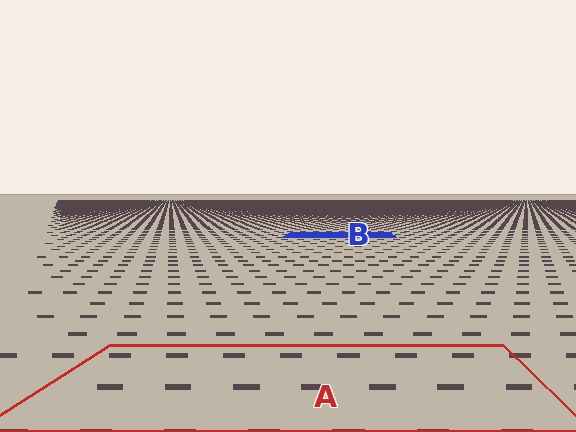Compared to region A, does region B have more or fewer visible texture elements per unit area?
Region B has more texture elements per unit area — they are packed more densely because it is farther away.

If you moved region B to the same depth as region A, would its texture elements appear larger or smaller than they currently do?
They would appear larger. At a closer depth, the same texture elements are projected at a bigger on-screen size.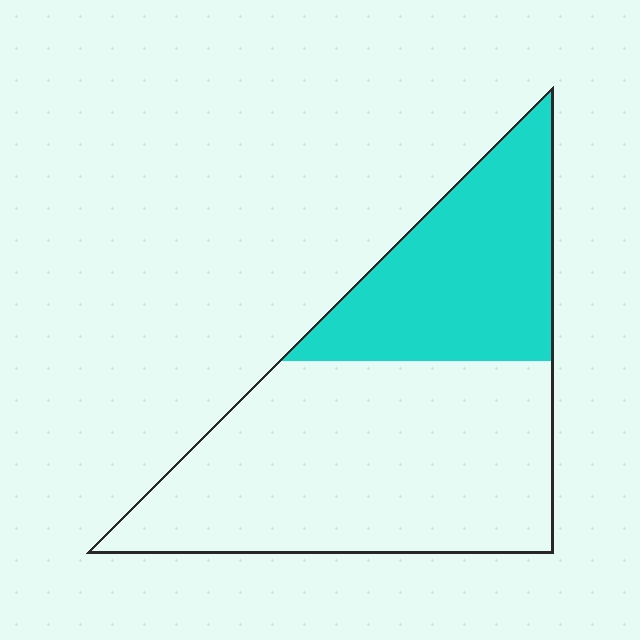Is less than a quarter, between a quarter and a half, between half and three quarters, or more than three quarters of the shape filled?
Between a quarter and a half.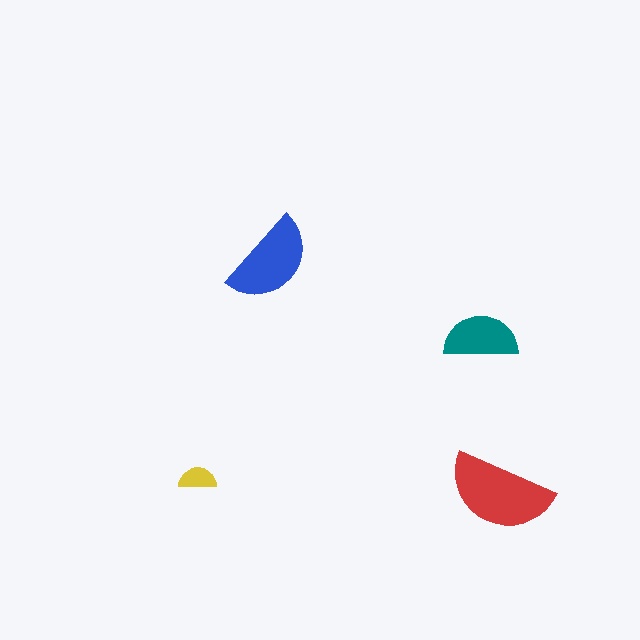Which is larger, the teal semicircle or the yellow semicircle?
The teal one.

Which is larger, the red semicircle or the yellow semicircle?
The red one.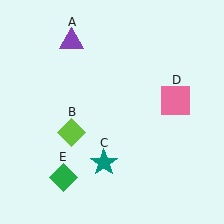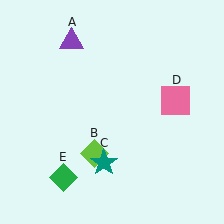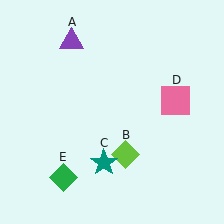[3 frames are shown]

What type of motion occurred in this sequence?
The lime diamond (object B) rotated counterclockwise around the center of the scene.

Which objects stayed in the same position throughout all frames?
Purple triangle (object A) and teal star (object C) and pink square (object D) and green diamond (object E) remained stationary.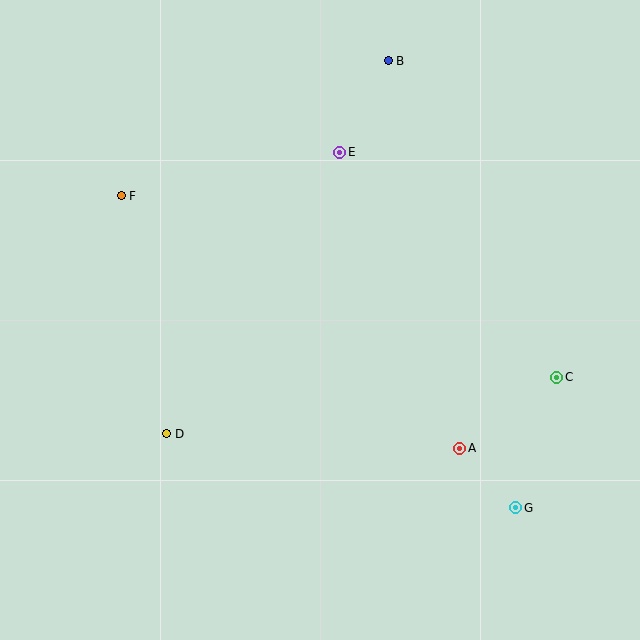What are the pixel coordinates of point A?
Point A is at (460, 448).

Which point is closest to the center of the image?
Point E at (340, 152) is closest to the center.